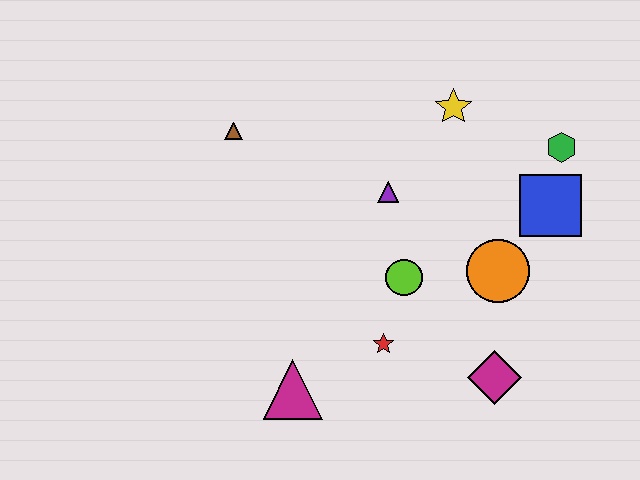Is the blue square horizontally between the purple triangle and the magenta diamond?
No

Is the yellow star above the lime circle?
Yes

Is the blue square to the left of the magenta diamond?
No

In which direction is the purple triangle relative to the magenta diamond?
The purple triangle is above the magenta diamond.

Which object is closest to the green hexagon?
The blue square is closest to the green hexagon.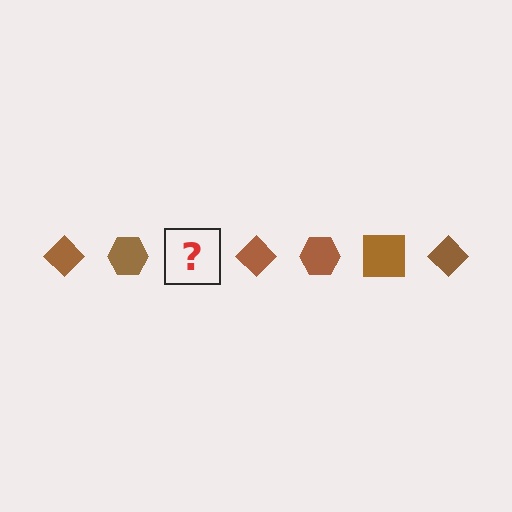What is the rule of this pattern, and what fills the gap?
The rule is that the pattern cycles through diamond, hexagon, square shapes in brown. The gap should be filled with a brown square.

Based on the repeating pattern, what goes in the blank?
The blank should be a brown square.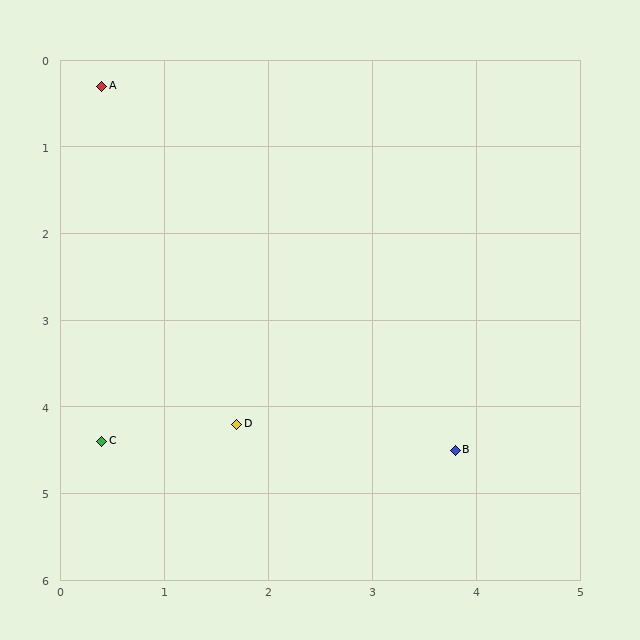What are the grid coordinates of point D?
Point D is at approximately (1.7, 4.2).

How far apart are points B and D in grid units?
Points B and D are about 2.1 grid units apart.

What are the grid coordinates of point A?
Point A is at approximately (0.4, 0.3).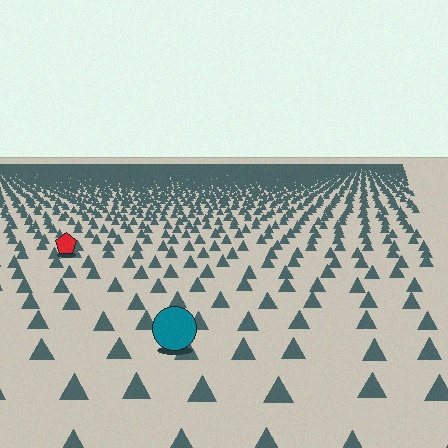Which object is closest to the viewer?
The teal circle is closest. The texture marks near it are larger and more spread out.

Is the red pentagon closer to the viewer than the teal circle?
No. The teal circle is closer — you can tell from the texture gradient: the ground texture is coarser near it.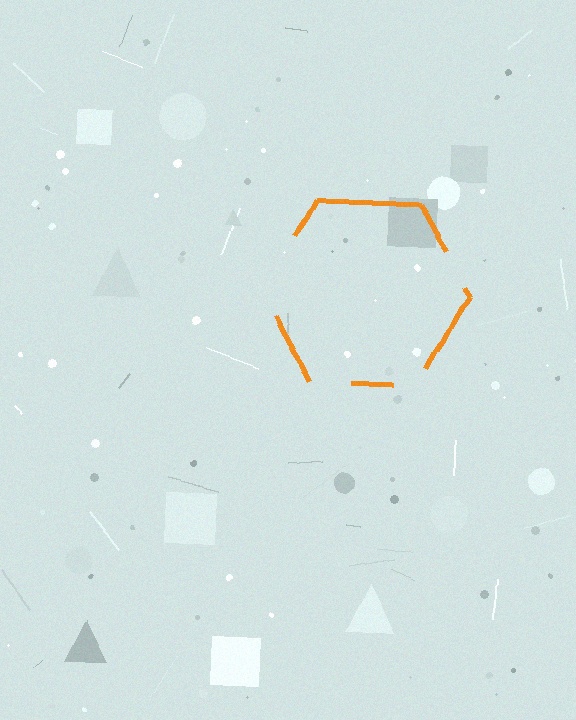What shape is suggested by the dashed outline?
The dashed outline suggests a hexagon.